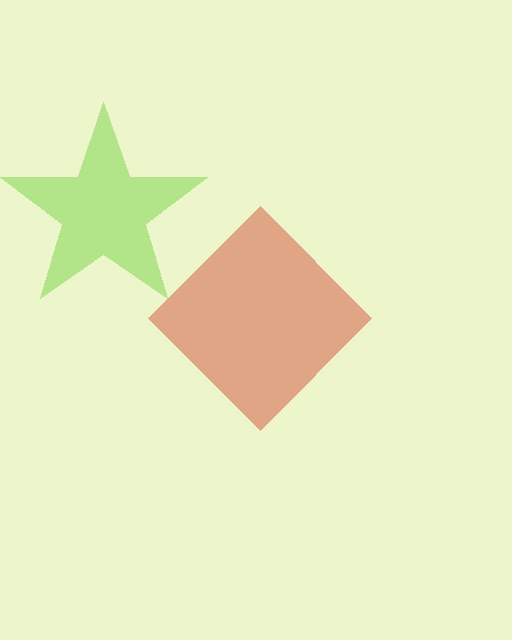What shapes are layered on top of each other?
The layered shapes are: a lime star, a red diamond.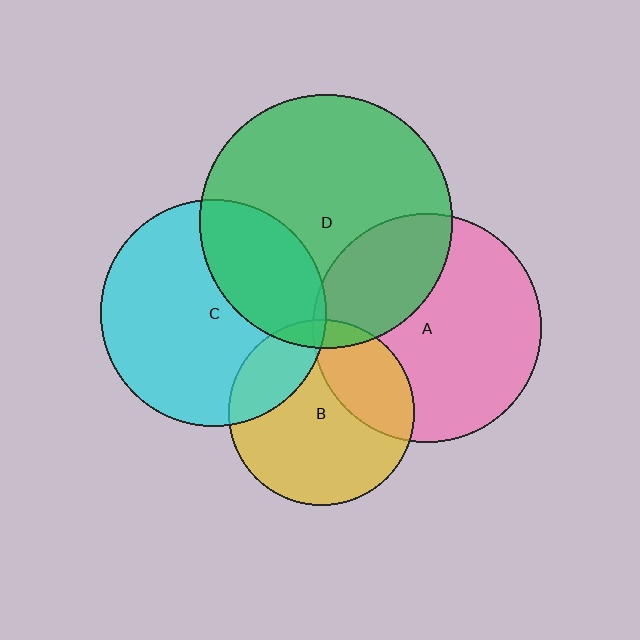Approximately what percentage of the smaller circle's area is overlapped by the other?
Approximately 30%.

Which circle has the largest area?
Circle D (green).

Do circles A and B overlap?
Yes.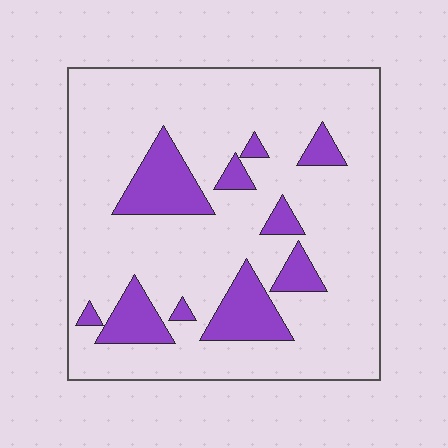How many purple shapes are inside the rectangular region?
10.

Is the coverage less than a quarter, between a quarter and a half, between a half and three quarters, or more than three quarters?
Less than a quarter.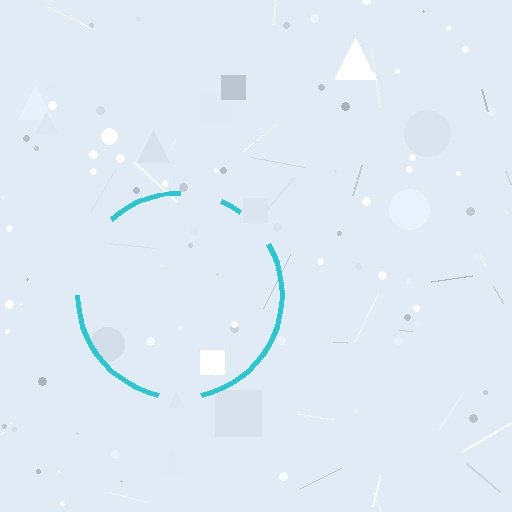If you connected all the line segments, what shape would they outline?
They would outline a circle.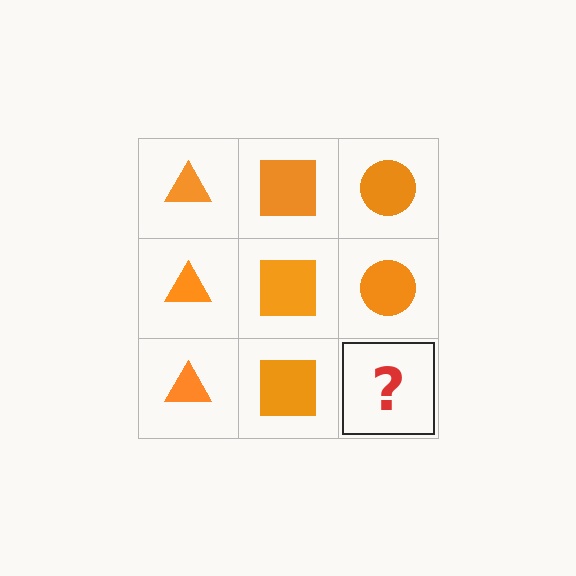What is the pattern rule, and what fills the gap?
The rule is that each column has a consistent shape. The gap should be filled with an orange circle.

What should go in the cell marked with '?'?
The missing cell should contain an orange circle.